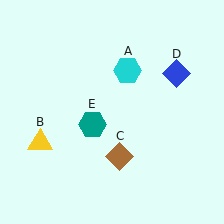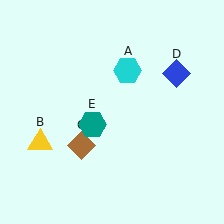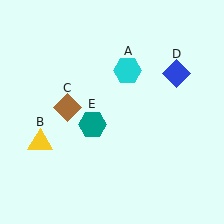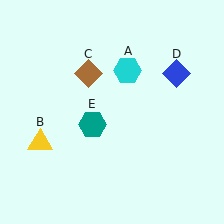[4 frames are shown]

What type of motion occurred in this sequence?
The brown diamond (object C) rotated clockwise around the center of the scene.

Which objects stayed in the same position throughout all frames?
Cyan hexagon (object A) and yellow triangle (object B) and blue diamond (object D) and teal hexagon (object E) remained stationary.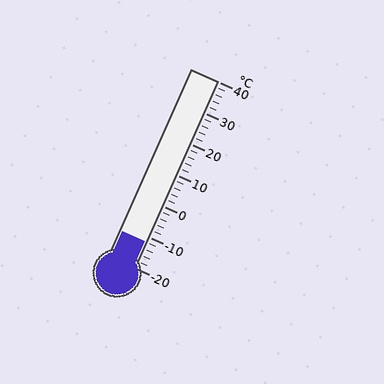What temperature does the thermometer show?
The thermometer shows approximately -12°C.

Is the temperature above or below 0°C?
The temperature is below 0°C.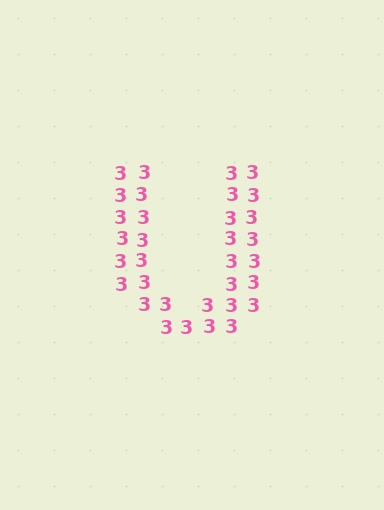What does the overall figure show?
The overall figure shows the letter U.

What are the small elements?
The small elements are digit 3's.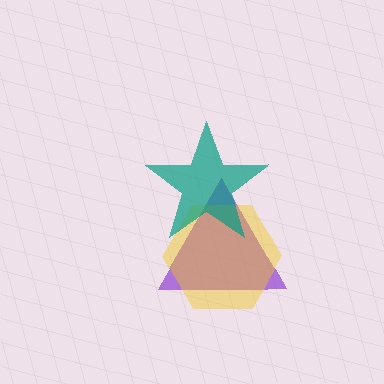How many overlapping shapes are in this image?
There are 3 overlapping shapes in the image.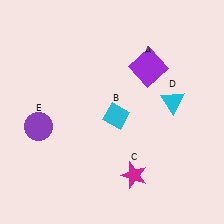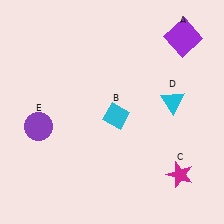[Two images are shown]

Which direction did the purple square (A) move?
The purple square (A) moved right.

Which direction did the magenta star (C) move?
The magenta star (C) moved right.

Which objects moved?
The objects that moved are: the purple square (A), the magenta star (C).